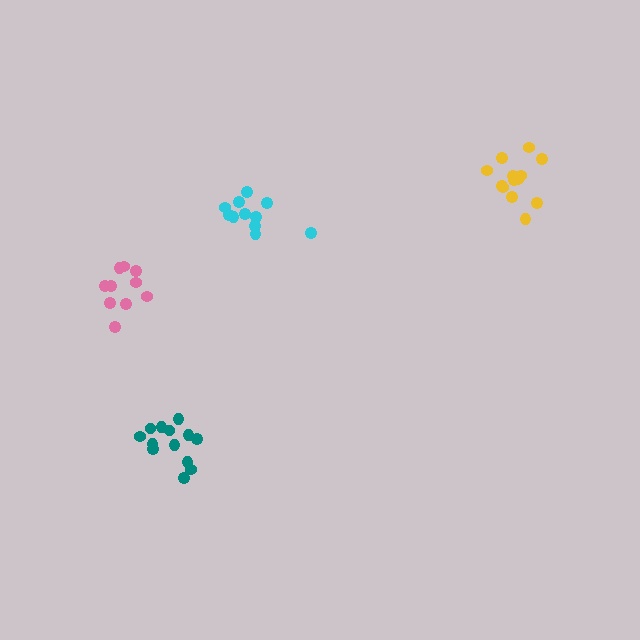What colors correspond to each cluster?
The clusters are colored: teal, cyan, yellow, pink.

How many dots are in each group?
Group 1: 13 dots, Group 2: 11 dots, Group 3: 13 dots, Group 4: 10 dots (47 total).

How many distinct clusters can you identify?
There are 4 distinct clusters.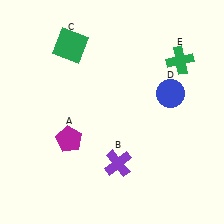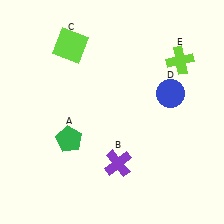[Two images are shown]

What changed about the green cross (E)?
In Image 1, E is green. In Image 2, it changed to lime.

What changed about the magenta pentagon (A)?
In Image 1, A is magenta. In Image 2, it changed to green.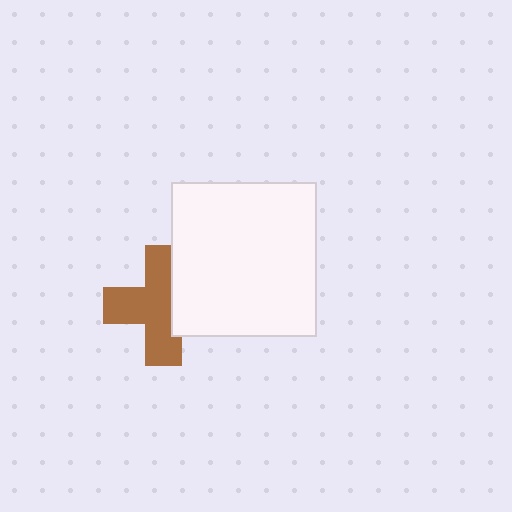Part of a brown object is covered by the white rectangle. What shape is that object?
It is a cross.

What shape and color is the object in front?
The object in front is a white rectangle.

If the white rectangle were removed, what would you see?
You would see the complete brown cross.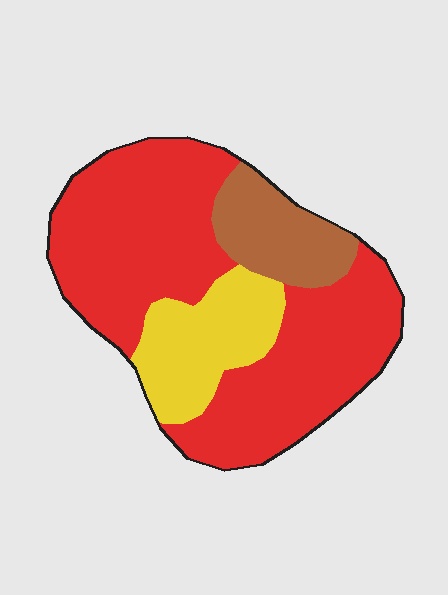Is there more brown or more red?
Red.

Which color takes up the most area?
Red, at roughly 65%.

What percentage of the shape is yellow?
Yellow takes up between a sixth and a third of the shape.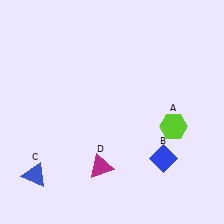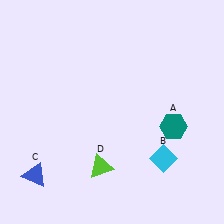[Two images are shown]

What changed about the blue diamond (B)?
In Image 1, B is blue. In Image 2, it changed to cyan.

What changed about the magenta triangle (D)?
In Image 1, D is magenta. In Image 2, it changed to lime.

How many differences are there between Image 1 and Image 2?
There are 3 differences between the two images.